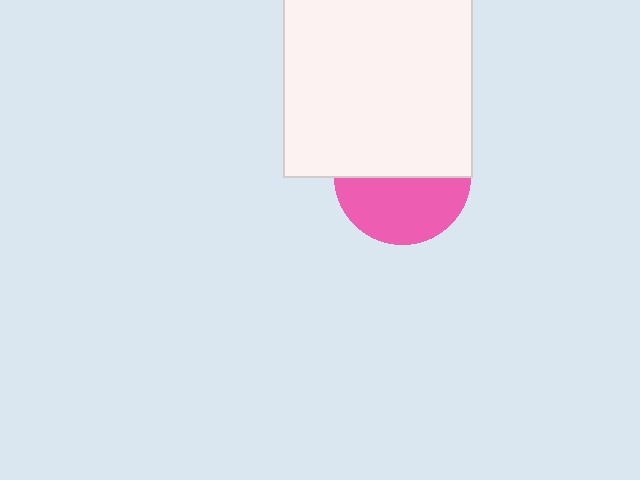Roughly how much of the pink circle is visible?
About half of it is visible (roughly 49%).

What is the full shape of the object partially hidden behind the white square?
The partially hidden object is a pink circle.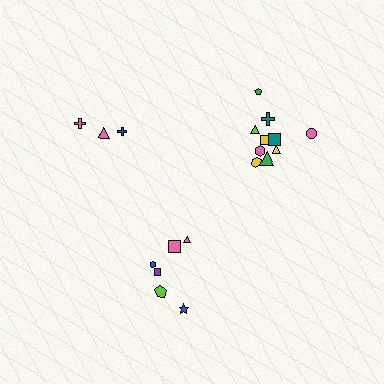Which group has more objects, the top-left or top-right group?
The top-right group.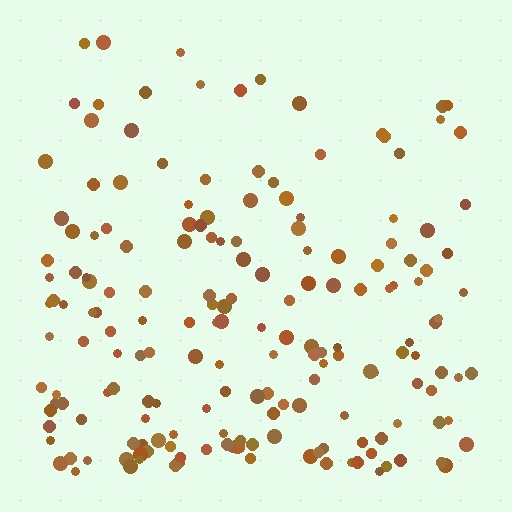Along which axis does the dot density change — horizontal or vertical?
Vertical.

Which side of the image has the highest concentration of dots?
The bottom.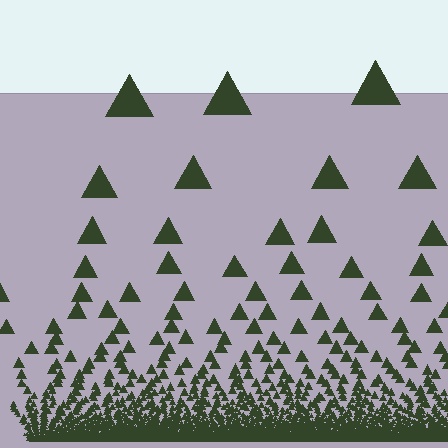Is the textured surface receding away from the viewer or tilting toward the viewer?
The surface appears to tilt toward the viewer. Texture elements get larger and sparser toward the top.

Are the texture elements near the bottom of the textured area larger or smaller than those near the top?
Smaller. The gradient is inverted — elements near the bottom are smaller and denser.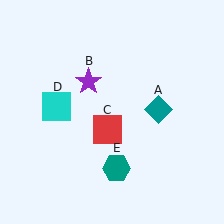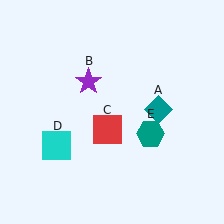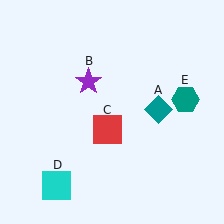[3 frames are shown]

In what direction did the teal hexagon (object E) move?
The teal hexagon (object E) moved up and to the right.